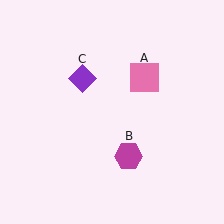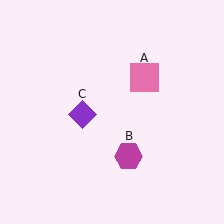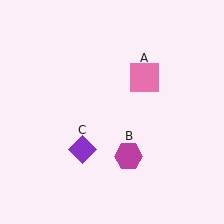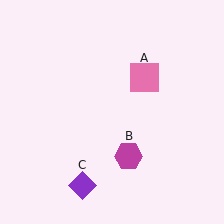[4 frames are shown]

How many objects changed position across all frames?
1 object changed position: purple diamond (object C).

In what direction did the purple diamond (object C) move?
The purple diamond (object C) moved down.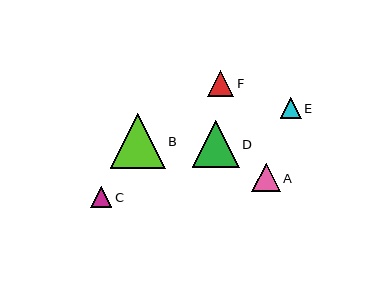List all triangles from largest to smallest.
From largest to smallest: B, D, A, F, C, E.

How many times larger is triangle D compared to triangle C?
Triangle D is approximately 2.2 times the size of triangle C.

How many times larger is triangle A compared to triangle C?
Triangle A is approximately 1.3 times the size of triangle C.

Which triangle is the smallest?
Triangle E is the smallest with a size of approximately 21 pixels.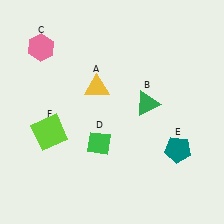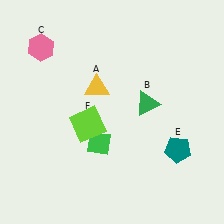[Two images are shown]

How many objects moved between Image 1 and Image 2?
1 object moved between the two images.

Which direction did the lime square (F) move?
The lime square (F) moved right.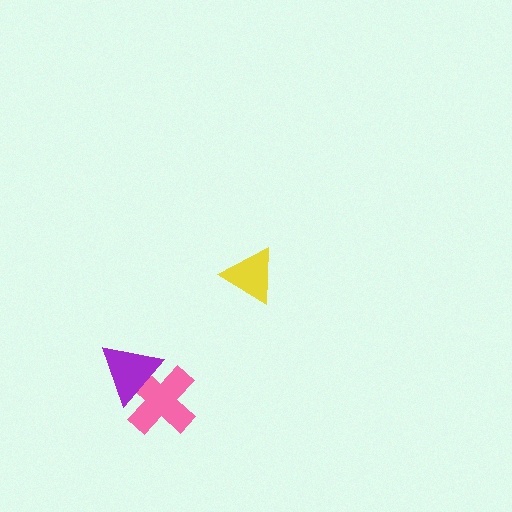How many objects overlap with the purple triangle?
1 object overlaps with the purple triangle.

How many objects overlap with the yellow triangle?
0 objects overlap with the yellow triangle.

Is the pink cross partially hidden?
Yes, it is partially covered by another shape.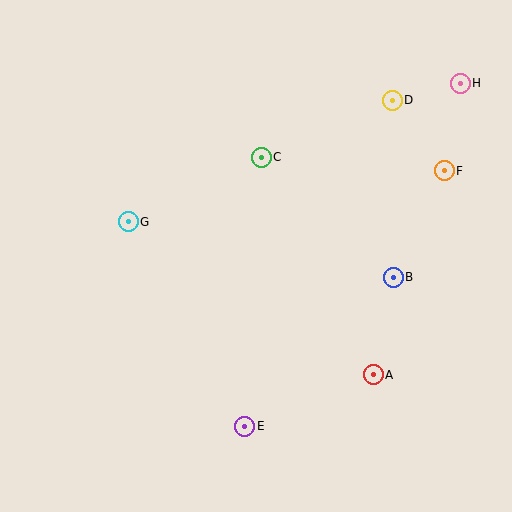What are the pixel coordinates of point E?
Point E is at (245, 427).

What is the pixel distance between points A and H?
The distance between A and H is 304 pixels.